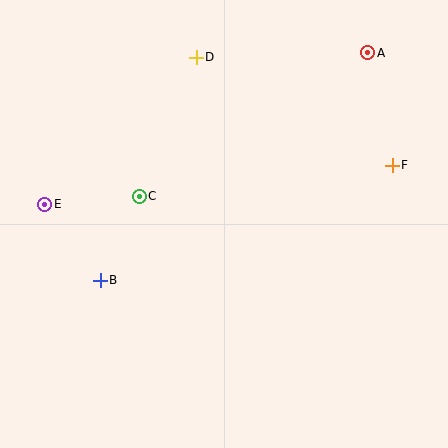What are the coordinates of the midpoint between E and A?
The midpoint between E and A is at (206, 128).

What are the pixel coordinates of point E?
Point E is at (45, 204).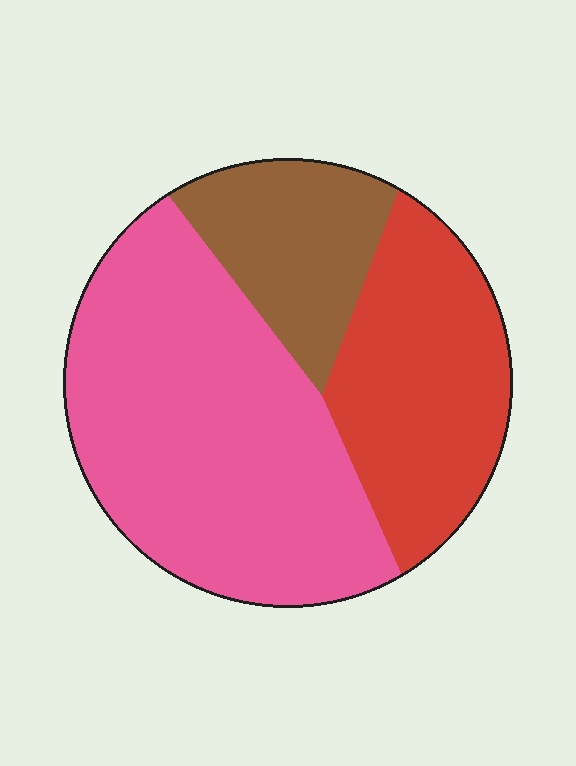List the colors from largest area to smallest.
From largest to smallest: pink, red, brown.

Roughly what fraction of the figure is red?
Red takes up between a sixth and a third of the figure.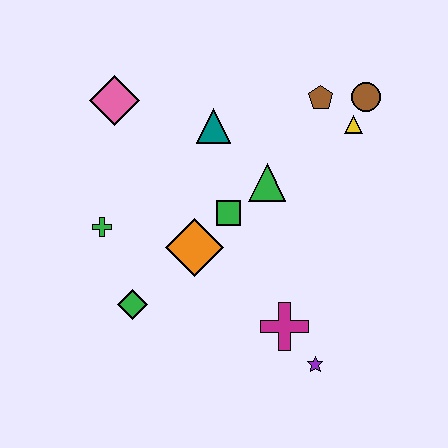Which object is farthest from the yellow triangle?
The green diamond is farthest from the yellow triangle.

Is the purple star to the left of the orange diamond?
No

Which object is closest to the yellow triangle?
The brown circle is closest to the yellow triangle.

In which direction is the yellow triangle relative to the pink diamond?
The yellow triangle is to the right of the pink diamond.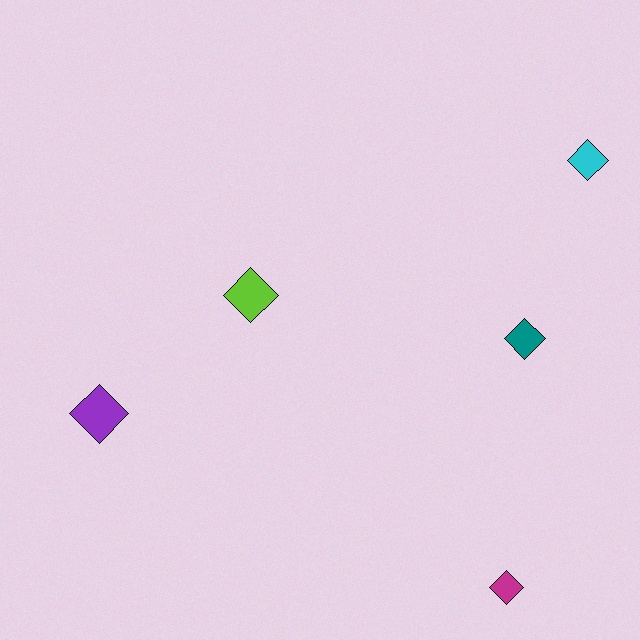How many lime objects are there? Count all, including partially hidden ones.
There is 1 lime object.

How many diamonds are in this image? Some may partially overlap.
There are 5 diamonds.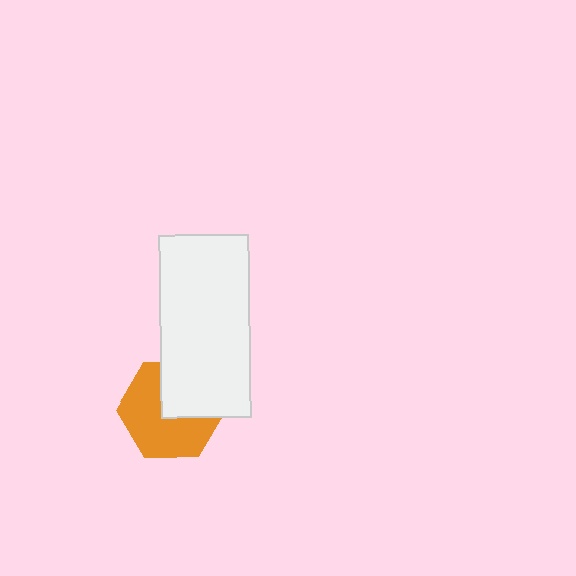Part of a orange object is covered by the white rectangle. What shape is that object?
It is a hexagon.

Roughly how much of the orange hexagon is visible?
About half of it is visible (roughly 61%).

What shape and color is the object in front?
The object in front is a white rectangle.